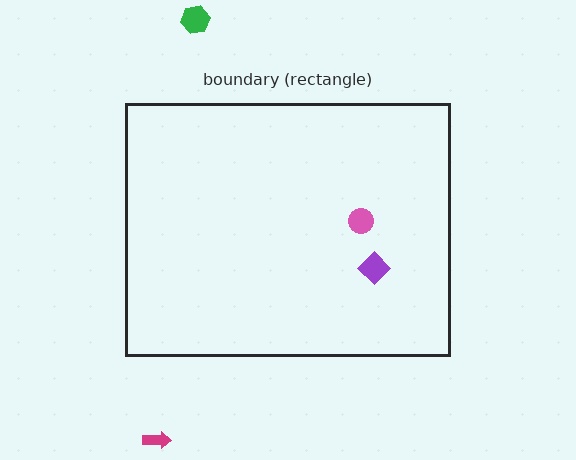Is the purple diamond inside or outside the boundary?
Inside.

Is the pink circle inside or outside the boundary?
Inside.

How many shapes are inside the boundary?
2 inside, 2 outside.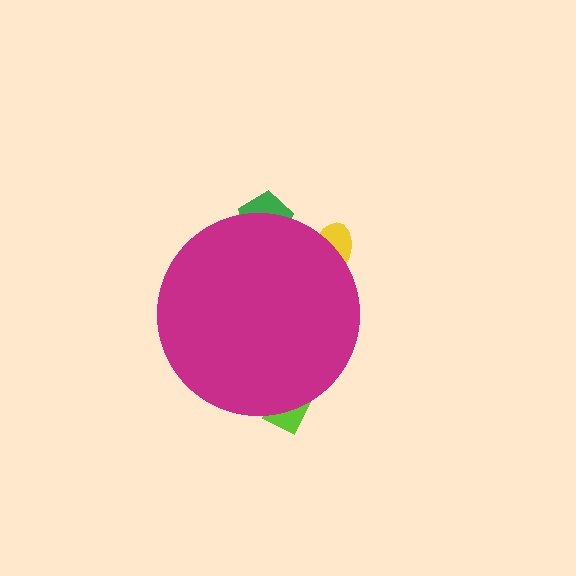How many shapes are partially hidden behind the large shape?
3 shapes are partially hidden.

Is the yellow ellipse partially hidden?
Yes, the yellow ellipse is partially hidden behind the magenta circle.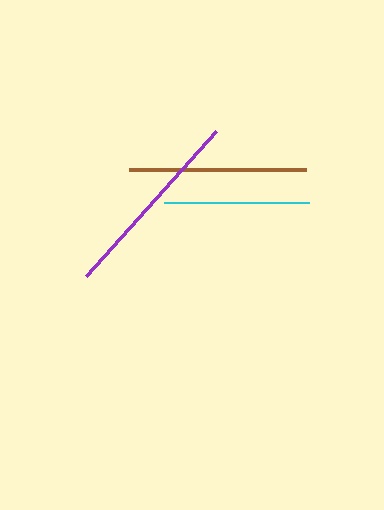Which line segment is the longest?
The purple line is the longest at approximately 195 pixels.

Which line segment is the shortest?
The cyan line is the shortest at approximately 145 pixels.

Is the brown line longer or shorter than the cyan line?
The brown line is longer than the cyan line.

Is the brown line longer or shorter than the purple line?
The purple line is longer than the brown line.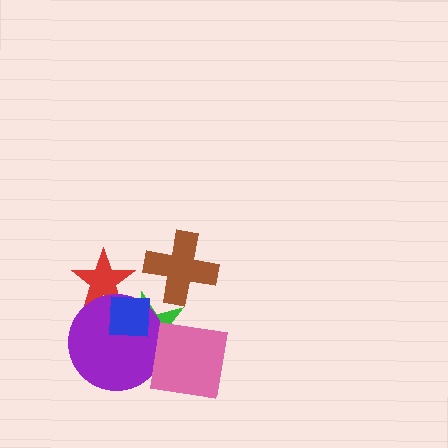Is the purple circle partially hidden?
Yes, it is partially covered by another shape.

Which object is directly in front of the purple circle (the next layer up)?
The blue square is directly in front of the purple circle.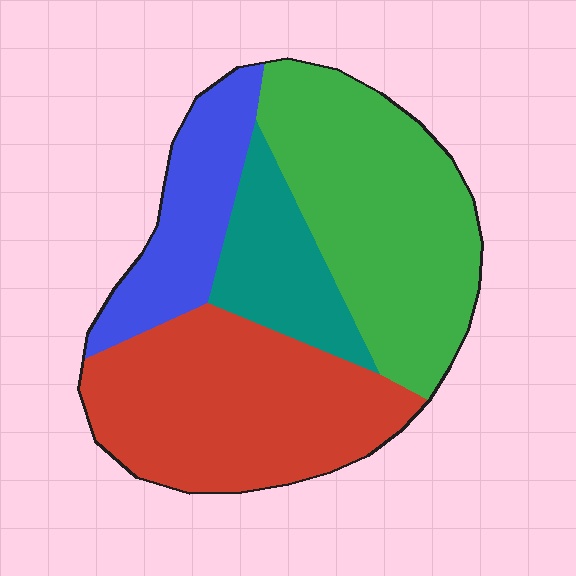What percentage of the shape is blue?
Blue takes up about one sixth (1/6) of the shape.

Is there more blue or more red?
Red.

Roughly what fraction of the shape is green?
Green covers about 35% of the shape.